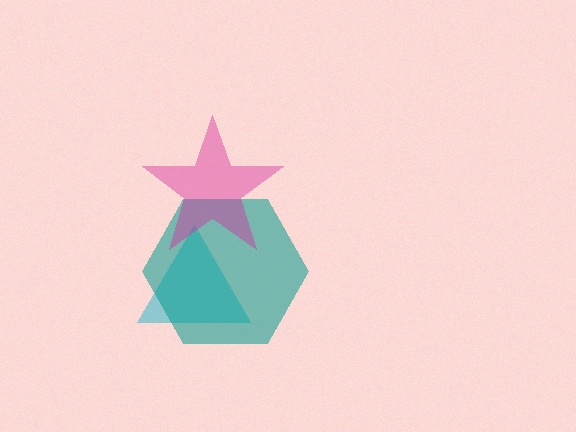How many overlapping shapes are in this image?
There are 3 overlapping shapes in the image.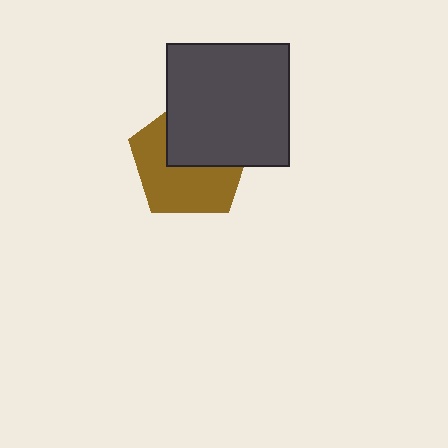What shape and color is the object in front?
The object in front is a dark gray square.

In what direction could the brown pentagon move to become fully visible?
The brown pentagon could move toward the lower-left. That would shift it out from behind the dark gray square entirely.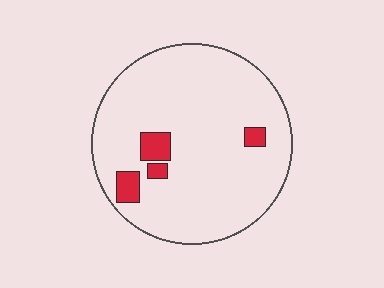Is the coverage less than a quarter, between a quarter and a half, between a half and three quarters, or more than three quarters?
Less than a quarter.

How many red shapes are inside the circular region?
4.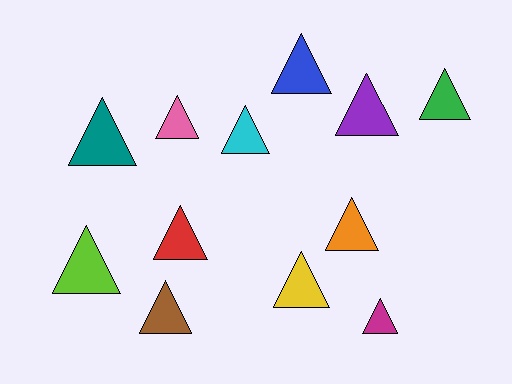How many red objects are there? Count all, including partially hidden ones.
There is 1 red object.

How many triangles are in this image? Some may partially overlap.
There are 12 triangles.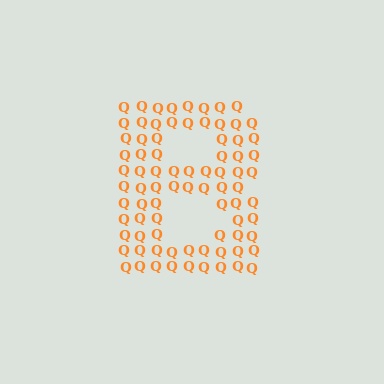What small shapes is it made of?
It is made of small letter Q's.